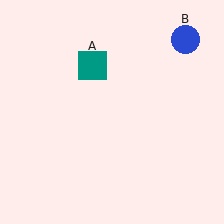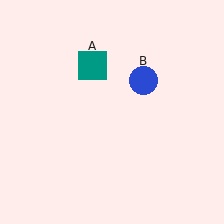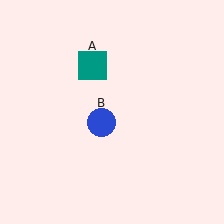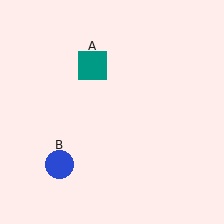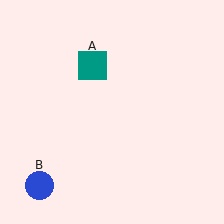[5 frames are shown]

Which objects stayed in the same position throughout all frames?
Teal square (object A) remained stationary.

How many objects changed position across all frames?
1 object changed position: blue circle (object B).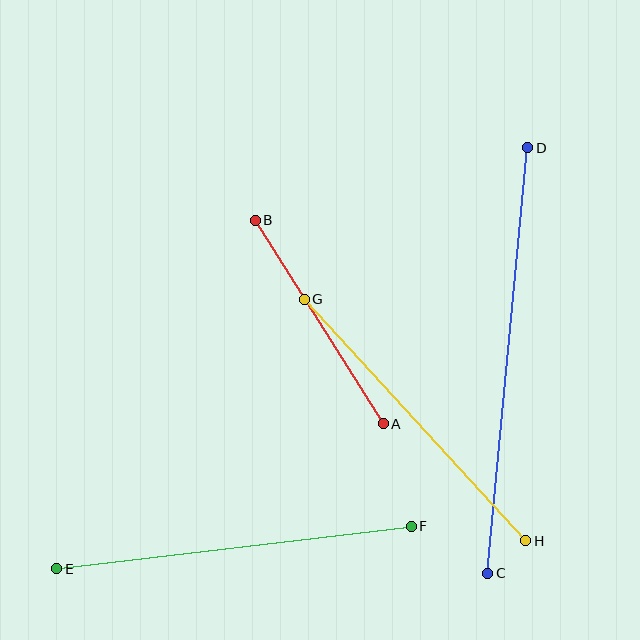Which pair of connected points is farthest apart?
Points C and D are farthest apart.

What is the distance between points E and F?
The distance is approximately 357 pixels.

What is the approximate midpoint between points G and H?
The midpoint is at approximately (415, 420) pixels.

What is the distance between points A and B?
The distance is approximately 241 pixels.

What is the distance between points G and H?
The distance is approximately 327 pixels.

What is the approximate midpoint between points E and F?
The midpoint is at approximately (234, 548) pixels.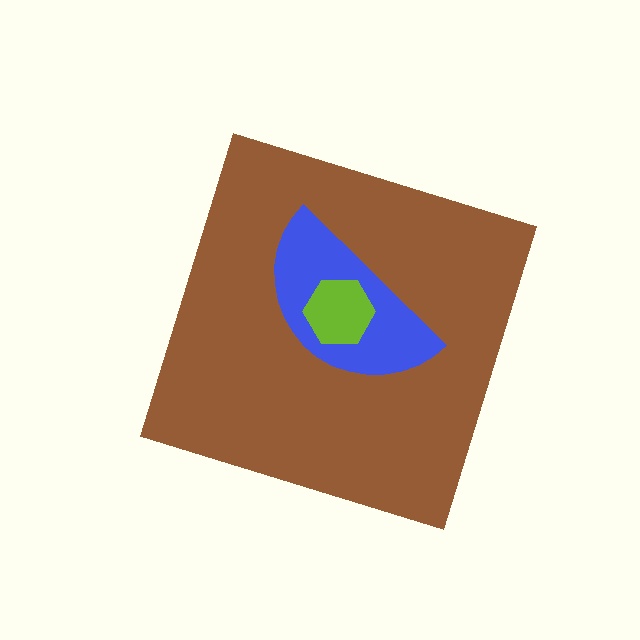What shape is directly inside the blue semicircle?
The lime hexagon.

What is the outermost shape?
The brown diamond.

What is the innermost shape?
The lime hexagon.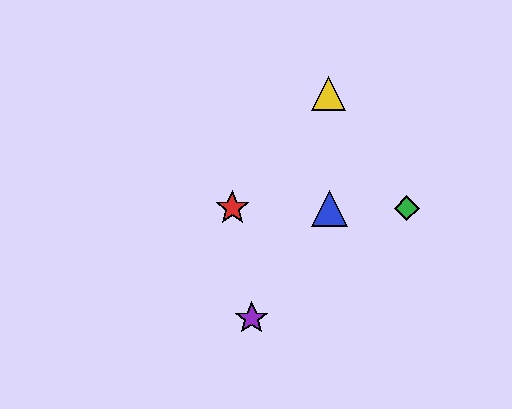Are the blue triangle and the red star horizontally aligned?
Yes, both are at y≈208.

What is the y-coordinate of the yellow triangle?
The yellow triangle is at y≈94.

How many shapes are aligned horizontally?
3 shapes (the red star, the blue triangle, the green diamond) are aligned horizontally.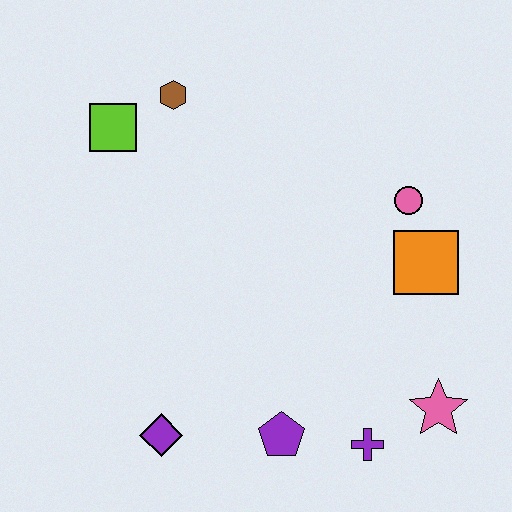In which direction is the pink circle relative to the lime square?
The pink circle is to the right of the lime square.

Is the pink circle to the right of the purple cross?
Yes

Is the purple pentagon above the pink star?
No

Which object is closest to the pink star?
The purple cross is closest to the pink star.